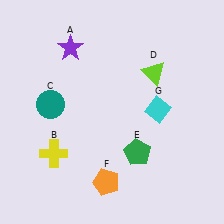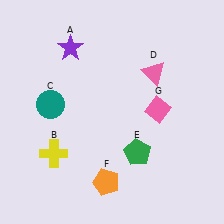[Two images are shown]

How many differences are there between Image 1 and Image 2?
There are 2 differences between the two images.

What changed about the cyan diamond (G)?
In Image 1, G is cyan. In Image 2, it changed to pink.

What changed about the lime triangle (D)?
In Image 1, D is lime. In Image 2, it changed to pink.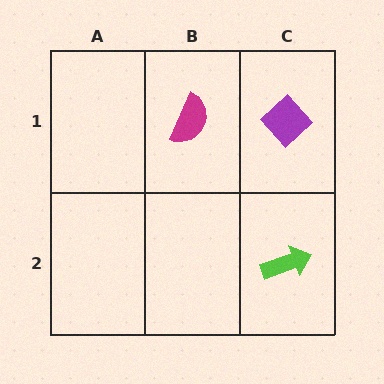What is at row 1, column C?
A purple diamond.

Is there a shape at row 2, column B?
No, that cell is empty.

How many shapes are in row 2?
1 shape.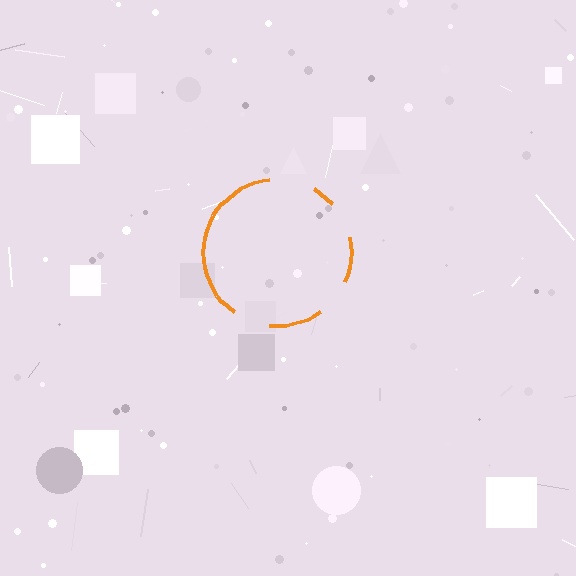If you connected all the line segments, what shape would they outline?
They would outline a circle.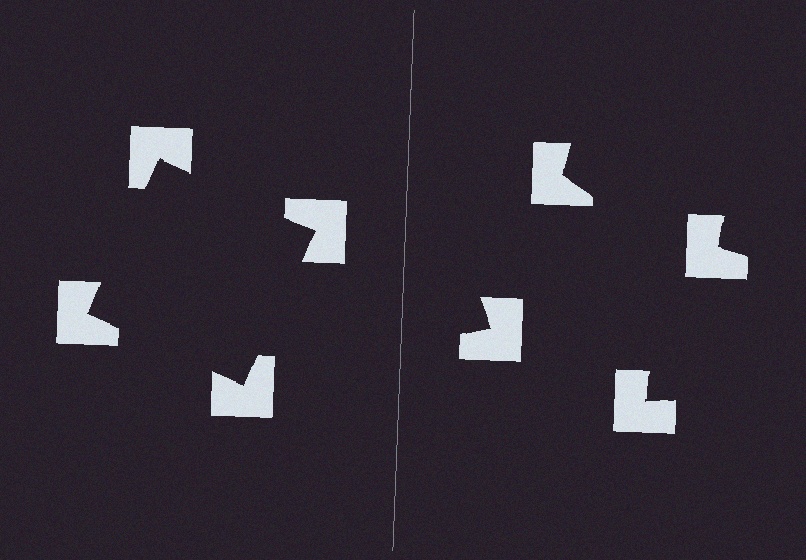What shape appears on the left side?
An illusory square.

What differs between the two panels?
The notched squares are positioned identically on both sides; only the wedge orientations differ. On the left they align to a square; on the right they are misaligned.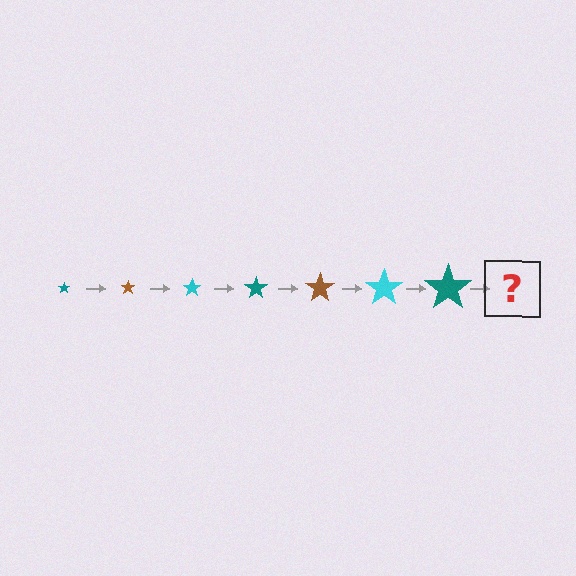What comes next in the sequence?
The next element should be a brown star, larger than the previous one.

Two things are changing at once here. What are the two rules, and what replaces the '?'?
The two rules are that the star grows larger each step and the color cycles through teal, brown, and cyan. The '?' should be a brown star, larger than the previous one.